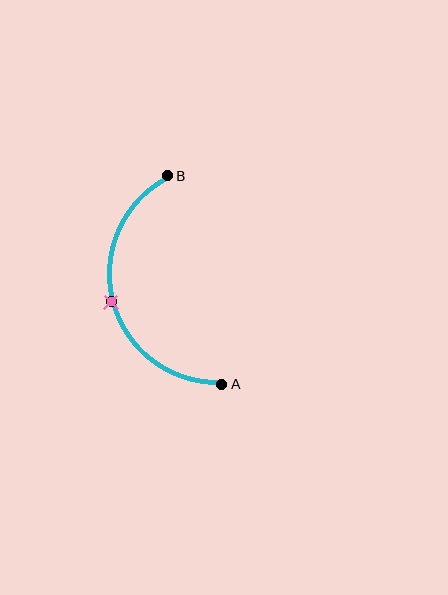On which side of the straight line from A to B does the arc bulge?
The arc bulges to the left of the straight line connecting A and B.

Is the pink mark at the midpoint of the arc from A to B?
Yes. The pink mark lies on the arc at equal arc-length from both A and B — it is the arc midpoint.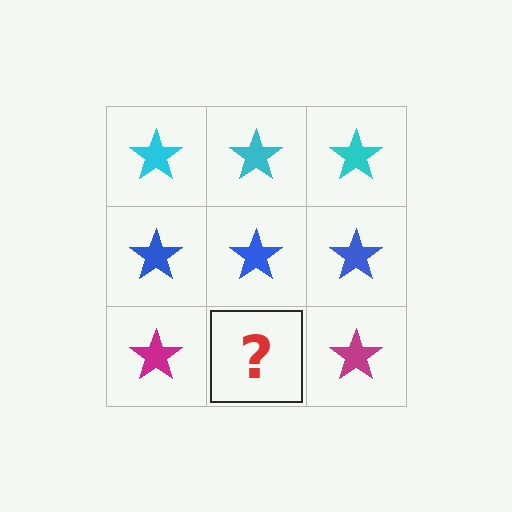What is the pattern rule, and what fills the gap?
The rule is that each row has a consistent color. The gap should be filled with a magenta star.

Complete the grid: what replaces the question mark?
The question mark should be replaced with a magenta star.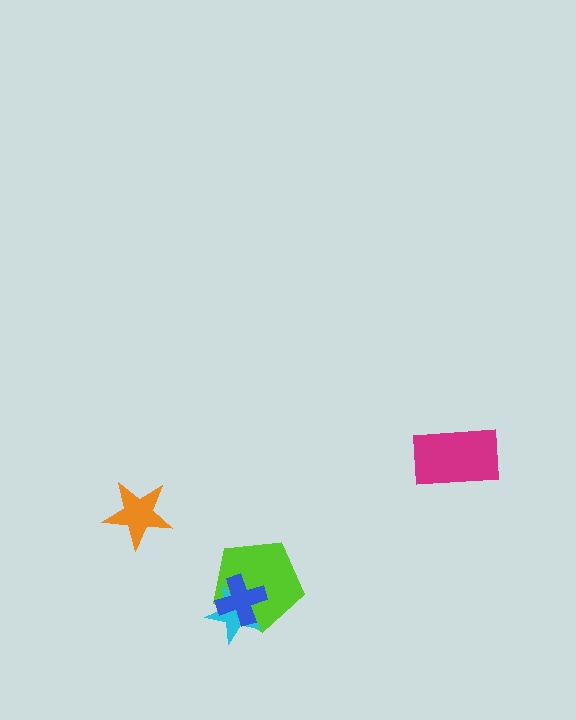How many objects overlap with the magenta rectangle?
0 objects overlap with the magenta rectangle.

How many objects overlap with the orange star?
0 objects overlap with the orange star.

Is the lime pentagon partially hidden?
Yes, it is partially covered by another shape.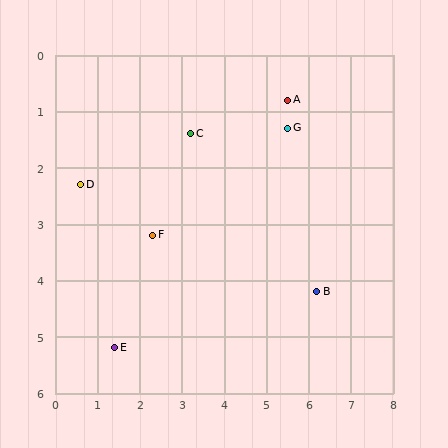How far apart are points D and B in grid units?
Points D and B are about 5.9 grid units apart.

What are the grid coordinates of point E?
Point E is at approximately (1.4, 5.2).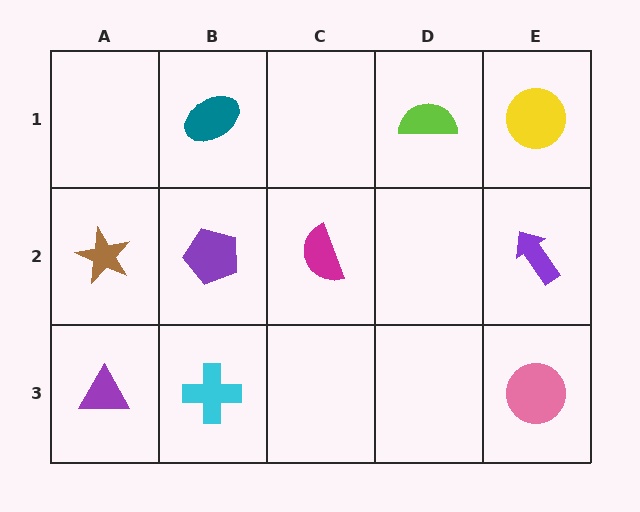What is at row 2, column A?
A brown star.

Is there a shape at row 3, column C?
No, that cell is empty.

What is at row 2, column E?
A purple arrow.